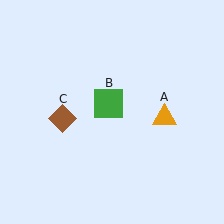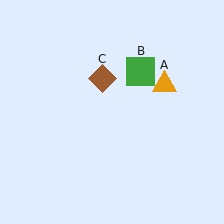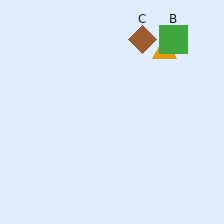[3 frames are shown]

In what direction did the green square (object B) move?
The green square (object B) moved up and to the right.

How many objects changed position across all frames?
3 objects changed position: orange triangle (object A), green square (object B), brown diamond (object C).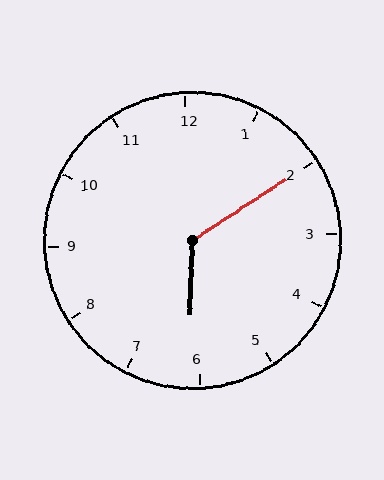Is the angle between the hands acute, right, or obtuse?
It is obtuse.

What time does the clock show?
6:10.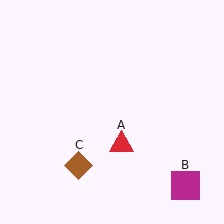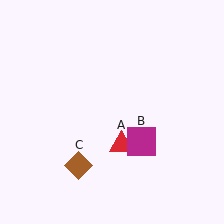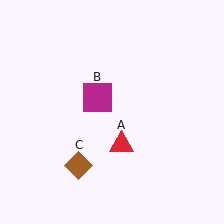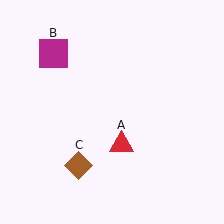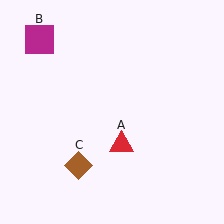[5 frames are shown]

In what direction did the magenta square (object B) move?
The magenta square (object B) moved up and to the left.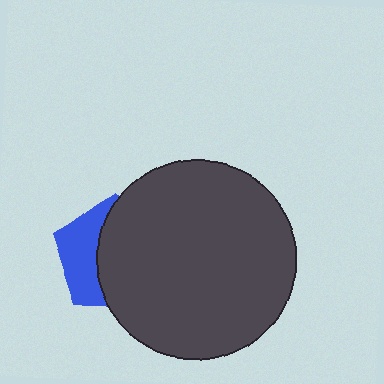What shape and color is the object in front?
The object in front is a dark gray circle.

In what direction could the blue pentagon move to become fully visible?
The blue pentagon could move left. That would shift it out from behind the dark gray circle entirely.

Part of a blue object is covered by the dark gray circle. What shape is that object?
It is a pentagon.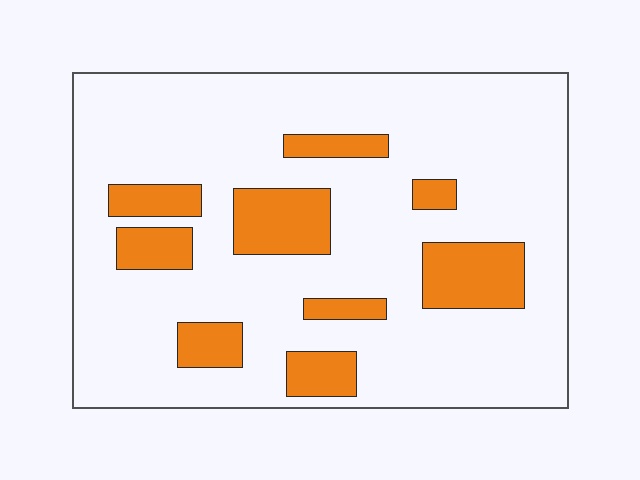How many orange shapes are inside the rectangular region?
9.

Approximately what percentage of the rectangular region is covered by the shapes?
Approximately 20%.